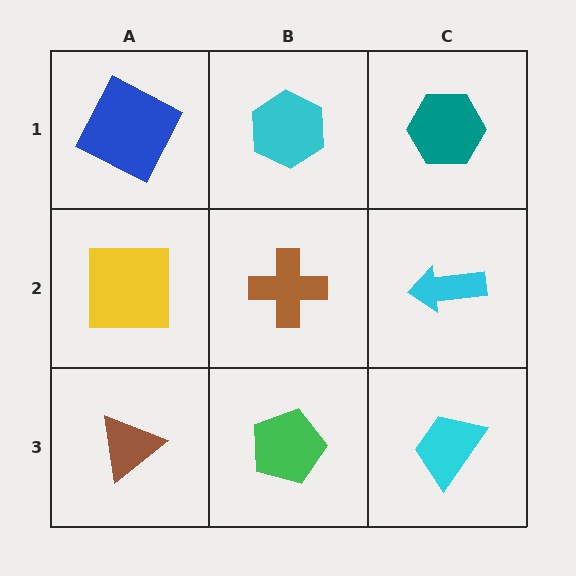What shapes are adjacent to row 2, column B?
A cyan hexagon (row 1, column B), a green pentagon (row 3, column B), a yellow square (row 2, column A), a cyan arrow (row 2, column C).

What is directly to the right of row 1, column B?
A teal hexagon.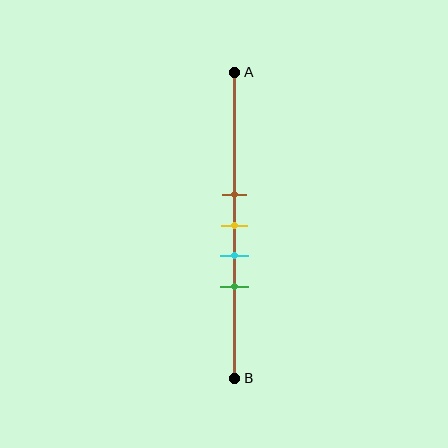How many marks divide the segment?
There are 4 marks dividing the segment.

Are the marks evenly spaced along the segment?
Yes, the marks are approximately evenly spaced.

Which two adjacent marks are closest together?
The brown and yellow marks are the closest adjacent pair.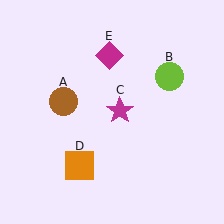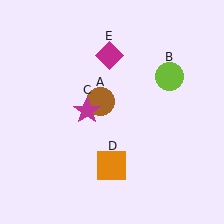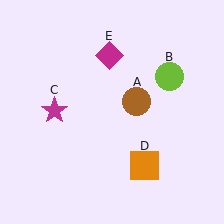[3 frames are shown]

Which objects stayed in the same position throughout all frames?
Lime circle (object B) and magenta diamond (object E) remained stationary.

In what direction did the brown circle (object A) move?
The brown circle (object A) moved right.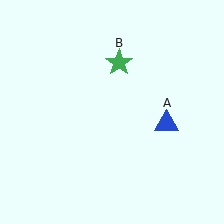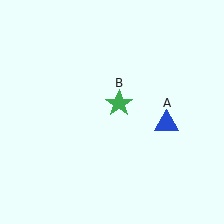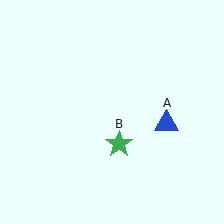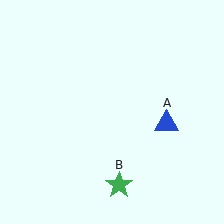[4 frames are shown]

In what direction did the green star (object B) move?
The green star (object B) moved down.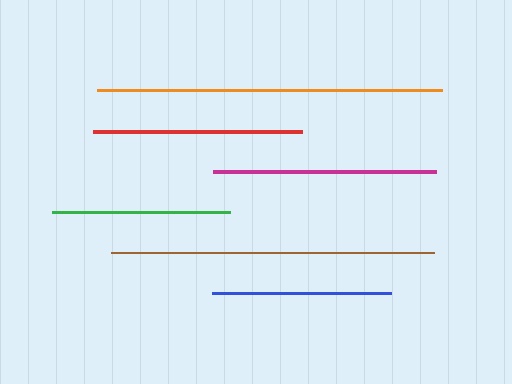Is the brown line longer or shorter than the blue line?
The brown line is longer than the blue line.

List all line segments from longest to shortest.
From longest to shortest: orange, brown, magenta, red, blue, green.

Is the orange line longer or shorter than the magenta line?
The orange line is longer than the magenta line.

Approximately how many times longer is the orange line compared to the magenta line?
The orange line is approximately 1.5 times the length of the magenta line.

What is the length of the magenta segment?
The magenta segment is approximately 223 pixels long.